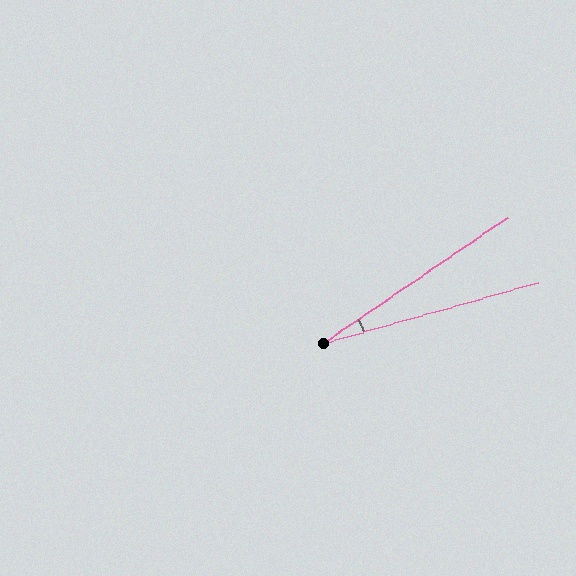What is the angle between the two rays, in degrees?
Approximately 19 degrees.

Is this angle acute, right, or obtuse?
It is acute.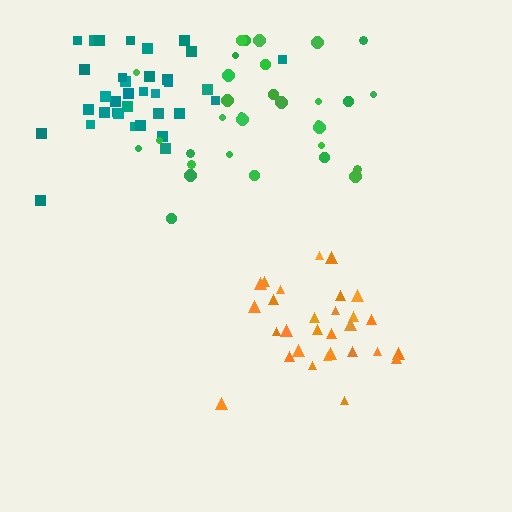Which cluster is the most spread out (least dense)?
Green.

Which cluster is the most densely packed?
Orange.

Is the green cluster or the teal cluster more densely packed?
Teal.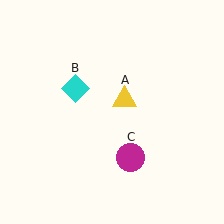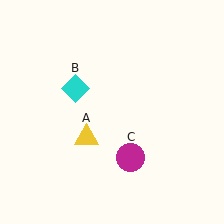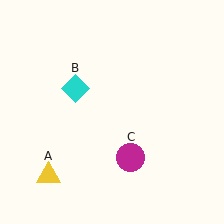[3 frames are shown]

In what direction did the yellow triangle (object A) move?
The yellow triangle (object A) moved down and to the left.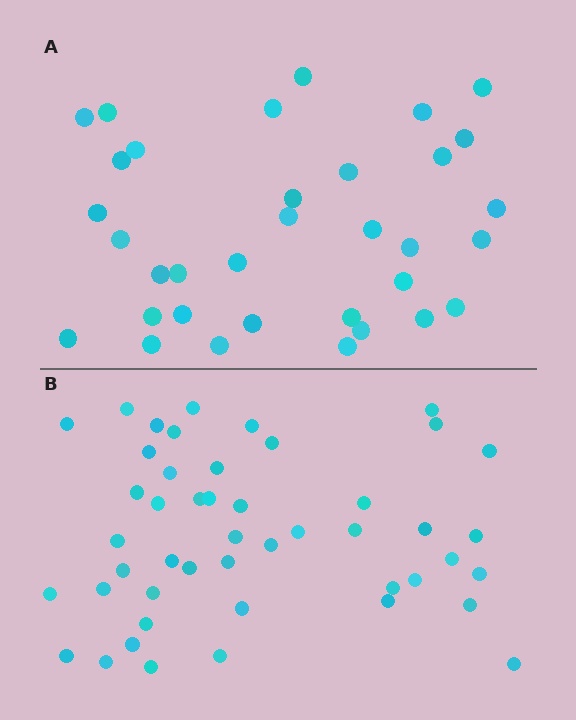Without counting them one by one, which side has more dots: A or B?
Region B (the bottom region) has more dots.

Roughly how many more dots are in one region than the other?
Region B has approximately 15 more dots than region A.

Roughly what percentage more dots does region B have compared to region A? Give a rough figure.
About 40% more.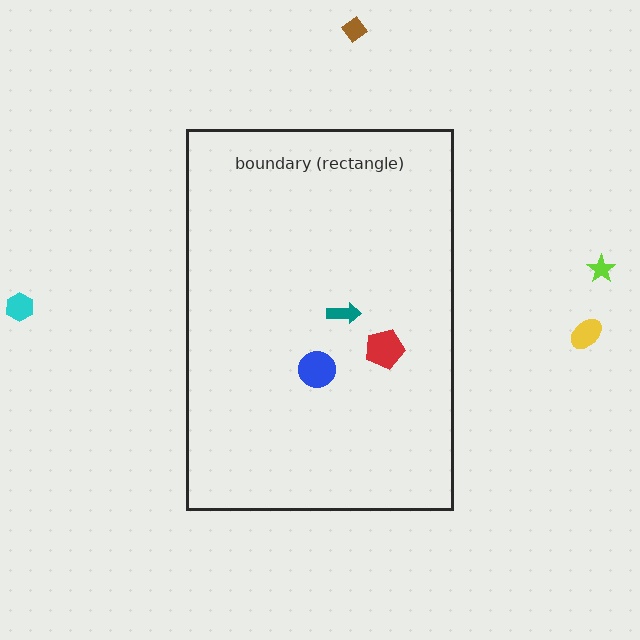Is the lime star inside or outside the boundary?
Outside.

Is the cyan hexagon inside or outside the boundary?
Outside.